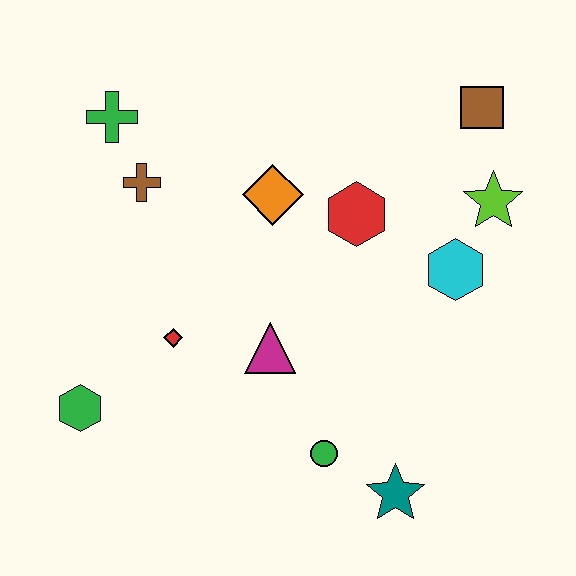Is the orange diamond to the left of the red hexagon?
Yes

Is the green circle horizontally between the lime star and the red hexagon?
No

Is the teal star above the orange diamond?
No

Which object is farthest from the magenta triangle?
The brown square is farthest from the magenta triangle.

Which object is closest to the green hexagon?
The red diamond is closest to the green hexagon.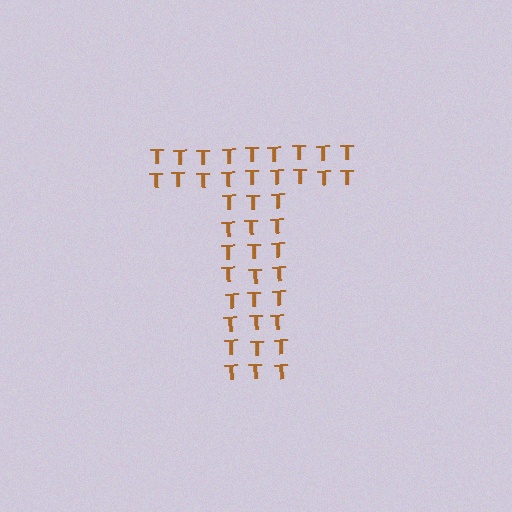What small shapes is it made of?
It is made of small letter T's.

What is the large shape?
The large shape is the letter T.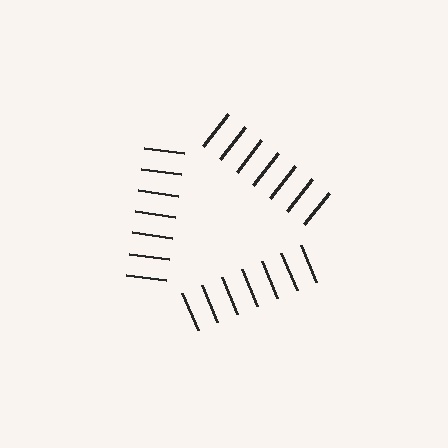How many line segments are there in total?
21 — 7 along each of the 3 edges.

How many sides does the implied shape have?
3 sides — the line-ends trace a triangle.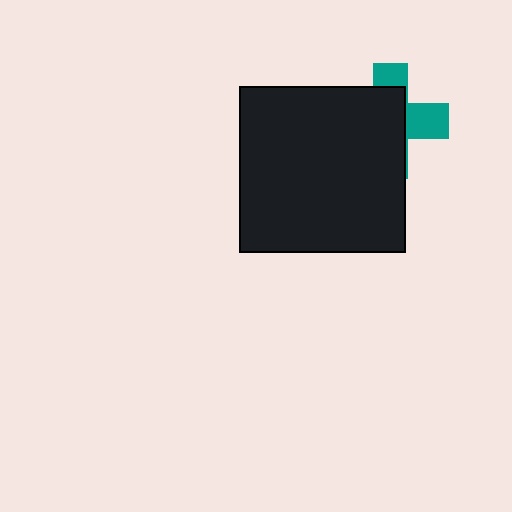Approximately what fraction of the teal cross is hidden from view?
Roughly 65% of the teal cross is hidden behind the black square.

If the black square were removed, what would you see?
You would see the complete teal cross.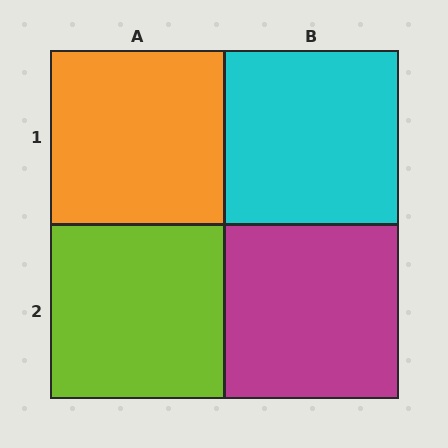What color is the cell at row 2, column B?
Magenta.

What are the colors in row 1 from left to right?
Orange, cyan.